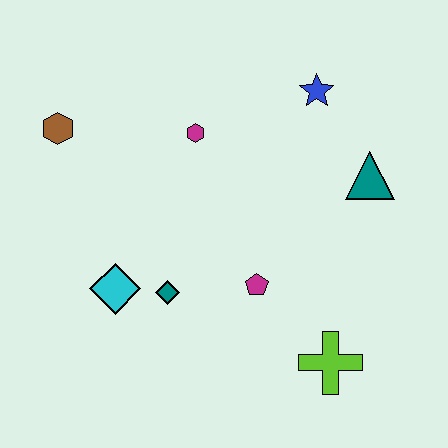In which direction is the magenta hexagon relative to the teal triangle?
The magenta hexagon is to the left of the teal triangle.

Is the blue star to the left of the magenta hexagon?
No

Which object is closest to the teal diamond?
The cyan diamond is closest to the teal diamond.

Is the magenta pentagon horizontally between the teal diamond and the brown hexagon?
No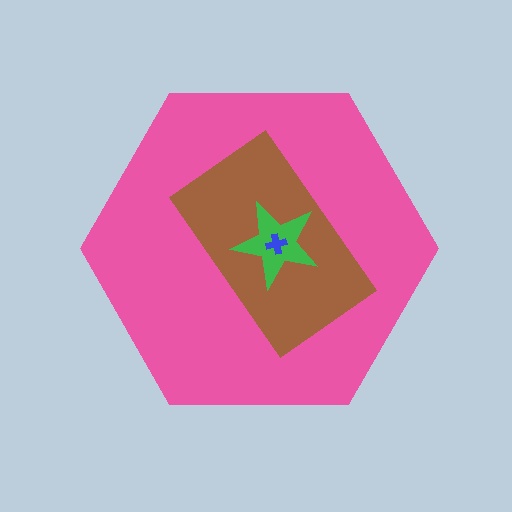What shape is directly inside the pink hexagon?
The brown rectangle.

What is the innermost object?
The blue cross.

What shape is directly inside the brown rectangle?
The green star.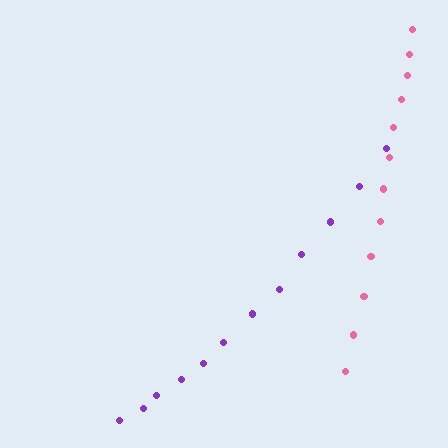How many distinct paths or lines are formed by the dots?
There are 2 distinct paths.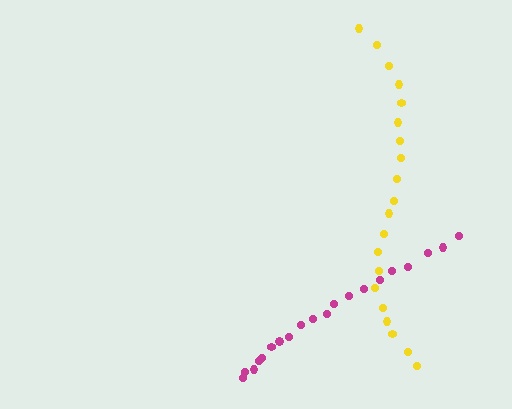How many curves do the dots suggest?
There are 2 distinct paths.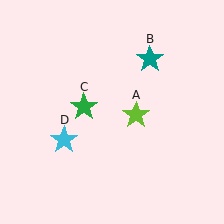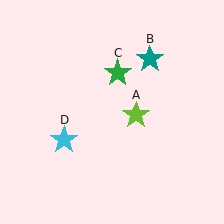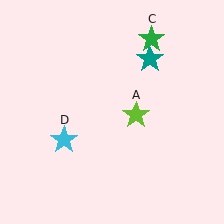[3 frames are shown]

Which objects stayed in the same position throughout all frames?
Lime star (object A) and teal star (object B) and cyan star (object D) remained stationary.